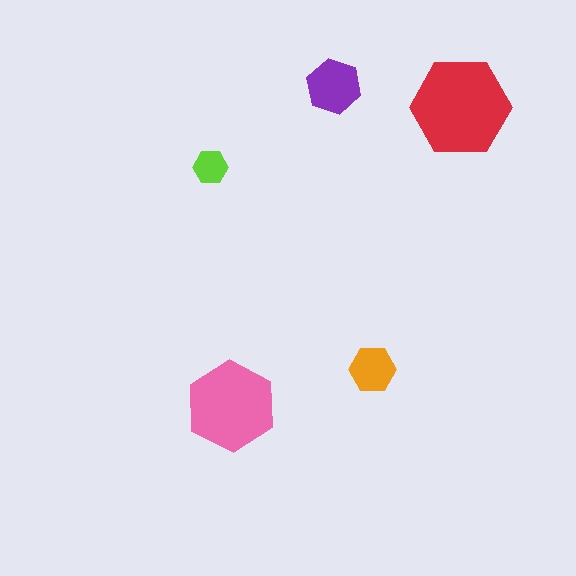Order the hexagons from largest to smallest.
the red one, the pink one, the purple one, the orange one, the lime one.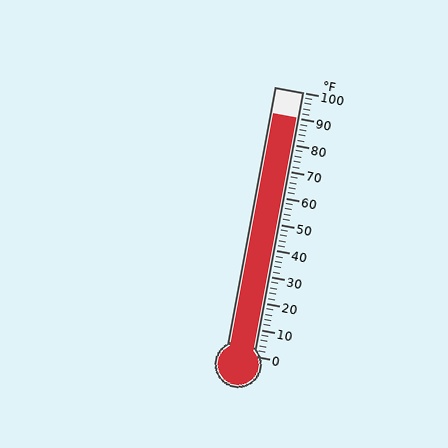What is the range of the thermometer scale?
The thermometer scale ranges from 0°F to 100°F.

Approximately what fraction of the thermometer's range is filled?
The thermometer is filled to approximately 90% of its range.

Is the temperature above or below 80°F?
The temperature is above 80°F.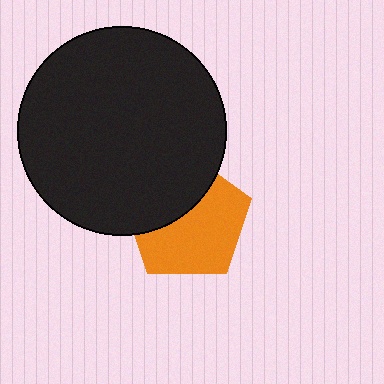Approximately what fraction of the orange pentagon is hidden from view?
Roughly 40% of the orange pentagon is hidden behind the black circle.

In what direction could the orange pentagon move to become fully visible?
The orange pentagon could move down. That would shift it out from behind the black circle entirely.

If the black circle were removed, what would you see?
You would see the complete orange pentagon.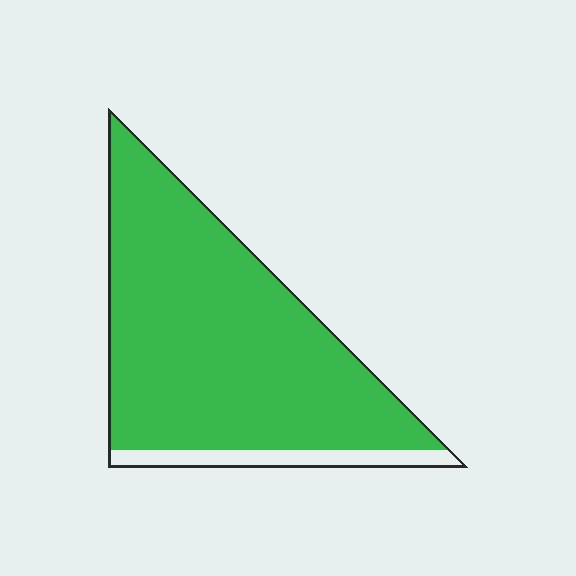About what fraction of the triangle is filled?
About nine tenths (9/10).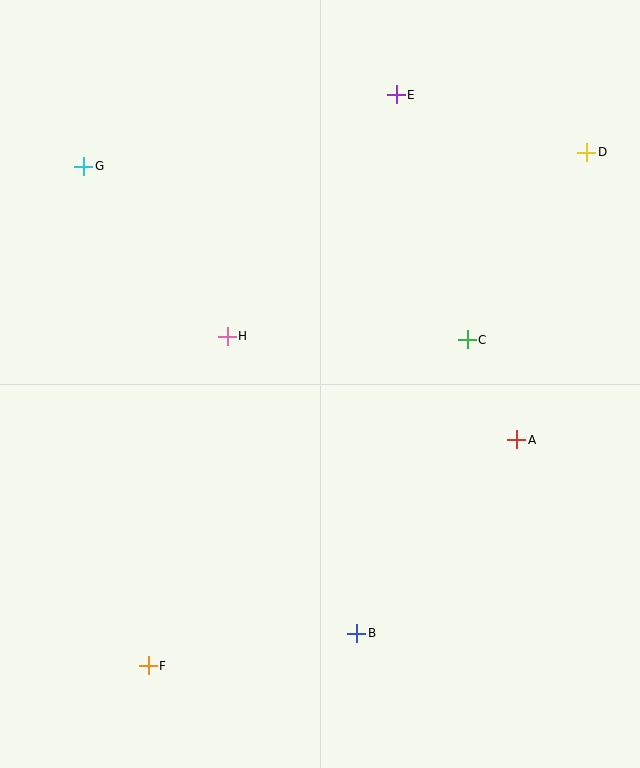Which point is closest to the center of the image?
Point H at (227, 336) is closest to the center.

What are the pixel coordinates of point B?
Point B is at (357, 633).